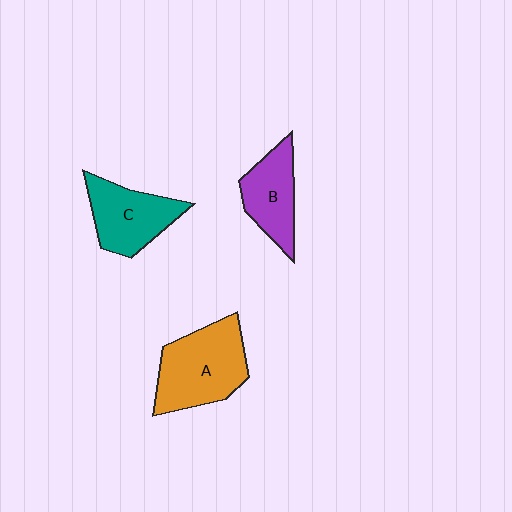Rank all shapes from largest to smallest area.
From largest to smallest: A (orange), C (teal), B (purple).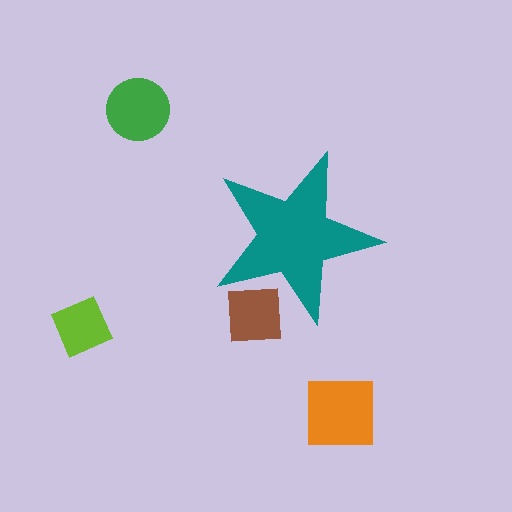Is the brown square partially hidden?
Yes, the brown square is partially hidden behind the teal star.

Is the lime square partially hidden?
No, the lime square is fully visible.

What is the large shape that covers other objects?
A teal star.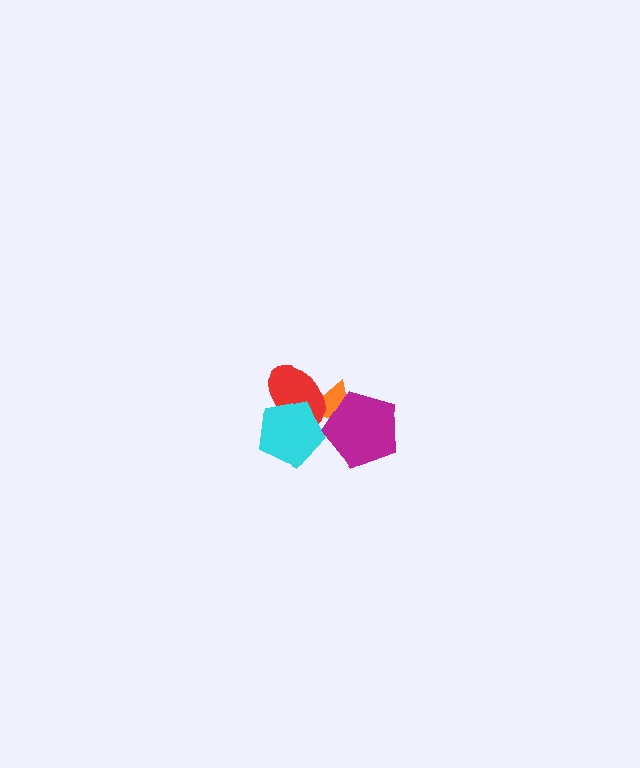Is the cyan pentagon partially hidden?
No, no other shape covers it.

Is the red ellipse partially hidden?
Yes, it is partially covered by another shape.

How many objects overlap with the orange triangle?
3 objects overlap with the orange triangle.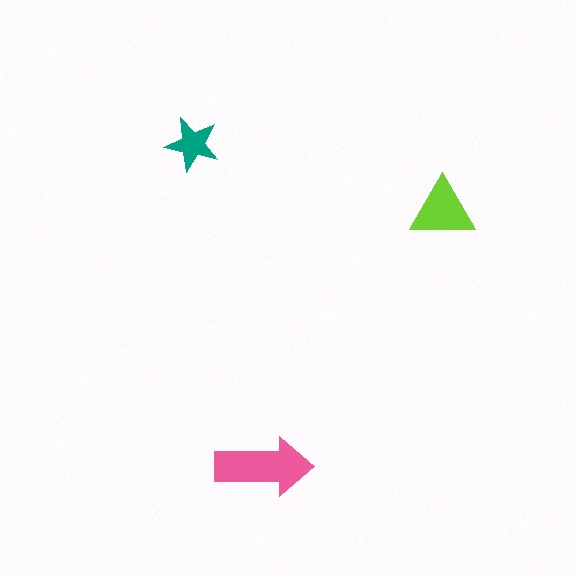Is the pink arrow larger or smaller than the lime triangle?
Larger.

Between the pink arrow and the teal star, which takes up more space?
The pink arrow.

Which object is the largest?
The pink arrow.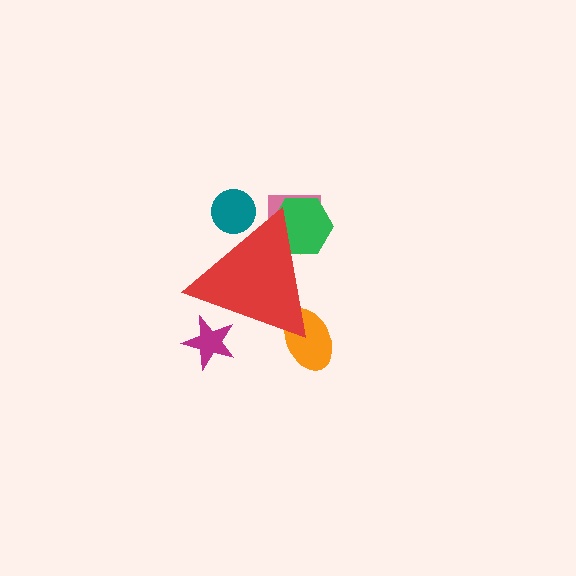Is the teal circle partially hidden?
Yes, the teal circle is partially hidden behind the red triangle.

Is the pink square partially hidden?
Yes, the pink square is partially hidden behind the red triangle.